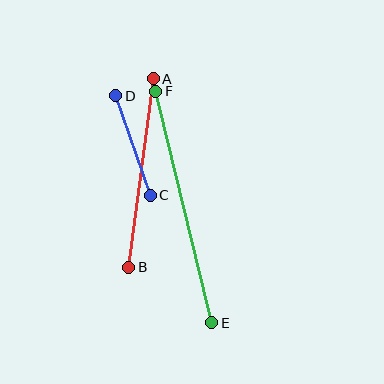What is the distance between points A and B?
The distance is approximately 190 pixels.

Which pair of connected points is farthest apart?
Points E and F are farthest apart.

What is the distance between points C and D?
The distance is approximately 105 pixels.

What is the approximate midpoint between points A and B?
The midpoint is at approximately (141, 173) pixels.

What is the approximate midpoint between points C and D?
The midpoint is at approximately (133, 145) pixels.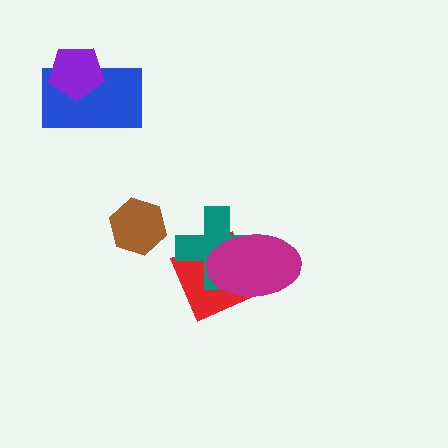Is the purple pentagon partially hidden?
No, no other shape covers it.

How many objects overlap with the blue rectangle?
1 object overlaps with the blue rectangle.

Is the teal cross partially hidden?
Yes, it is partially covered by another shape.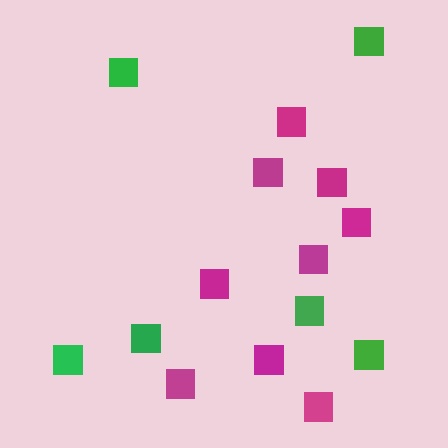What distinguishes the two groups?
There are 2 groups: one group of green squares (6) and one group of magenta squares (9).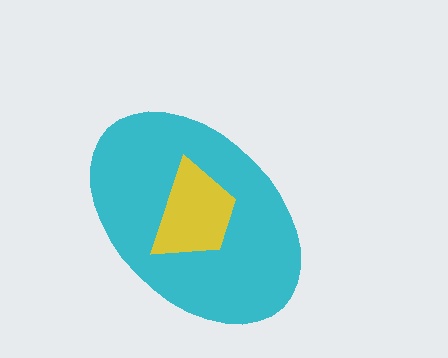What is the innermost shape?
The yellow trapezoid.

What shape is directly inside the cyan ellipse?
The yellow trapezoid.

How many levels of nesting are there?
2.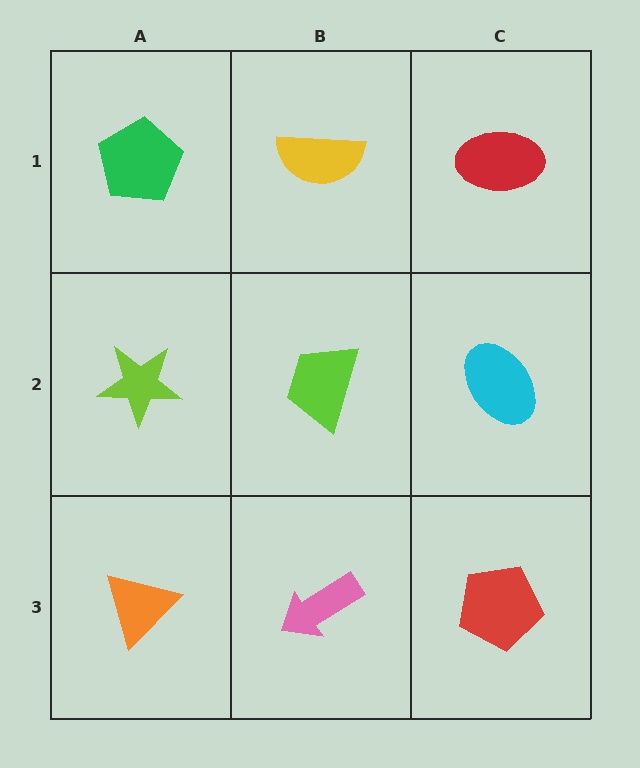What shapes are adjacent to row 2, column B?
A yellow semicircle (row 1, column B), a pink arrow (row 3, column B), a lime star (row 2, column A), a cyan ellipse (row 2, column C).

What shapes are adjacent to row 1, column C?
A cyan ellipse (row 2, column C), a yellow semicircle (row 1, column B).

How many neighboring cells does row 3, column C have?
2.